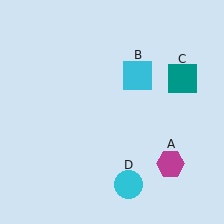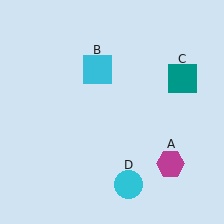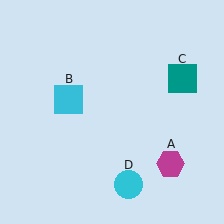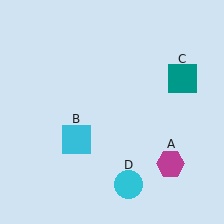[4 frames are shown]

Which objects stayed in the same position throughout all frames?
Magenta hexagon (object A) and teal square (object C) and cyan circle (object D) remained stationary.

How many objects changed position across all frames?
1 object changed position: cyan square (object B).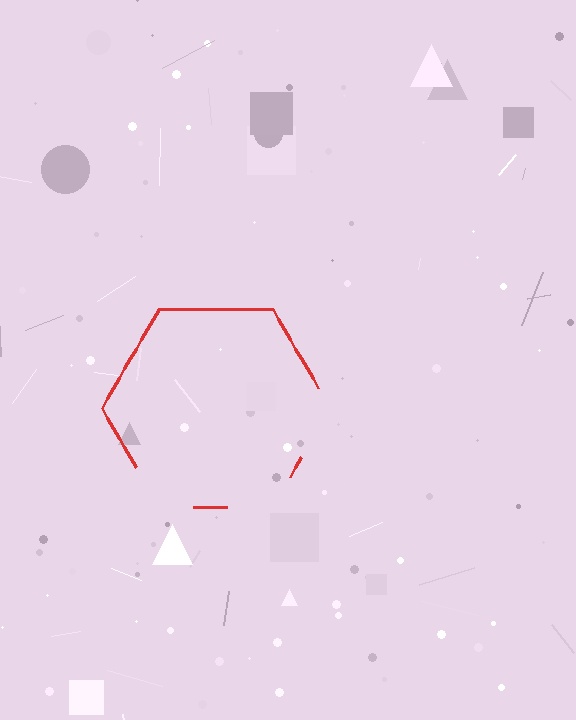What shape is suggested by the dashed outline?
The dashed outline suggests a hexagon.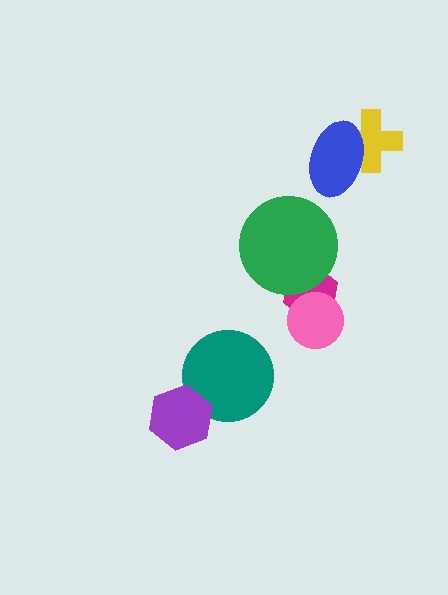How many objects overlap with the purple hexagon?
1 object overlaps with the purple hexagon.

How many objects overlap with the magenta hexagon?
2 objects overlap with the magenta hexagon.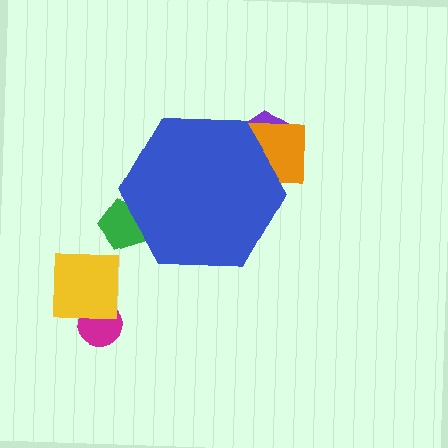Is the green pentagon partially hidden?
Yes, the green pentagon is partially hidden behind the blue hexagon.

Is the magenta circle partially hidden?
No, the magenta circle is fully visible.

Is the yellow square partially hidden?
No, the yellow square is fully visible.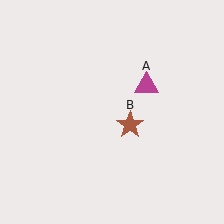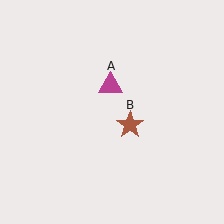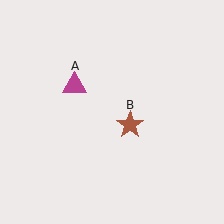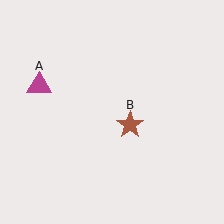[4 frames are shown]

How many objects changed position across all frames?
1 object changed position: magenta triangle (object A).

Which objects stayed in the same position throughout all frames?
Brown star (object B) remained stationary.